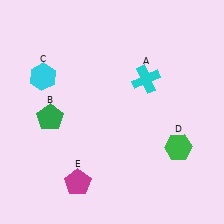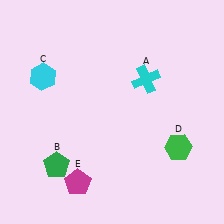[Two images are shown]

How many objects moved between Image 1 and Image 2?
1 object moved between the two images.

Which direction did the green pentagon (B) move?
The green pentagon (B) moved down.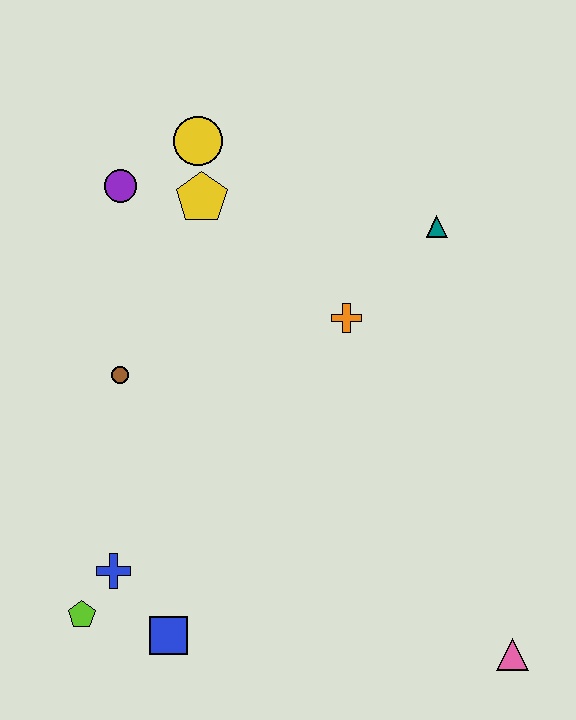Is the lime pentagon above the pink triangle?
Yes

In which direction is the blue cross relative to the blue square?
The blue cross is above the blue square.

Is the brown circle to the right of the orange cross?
No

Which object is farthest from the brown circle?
The pink triangle is farthest from the brown circle.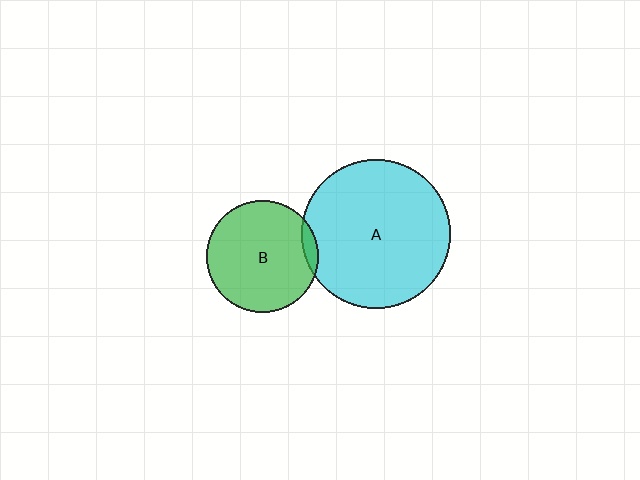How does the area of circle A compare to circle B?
Approximately 1.8 times.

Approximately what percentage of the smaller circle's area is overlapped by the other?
Approximately 5%.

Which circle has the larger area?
Circle A (cyan).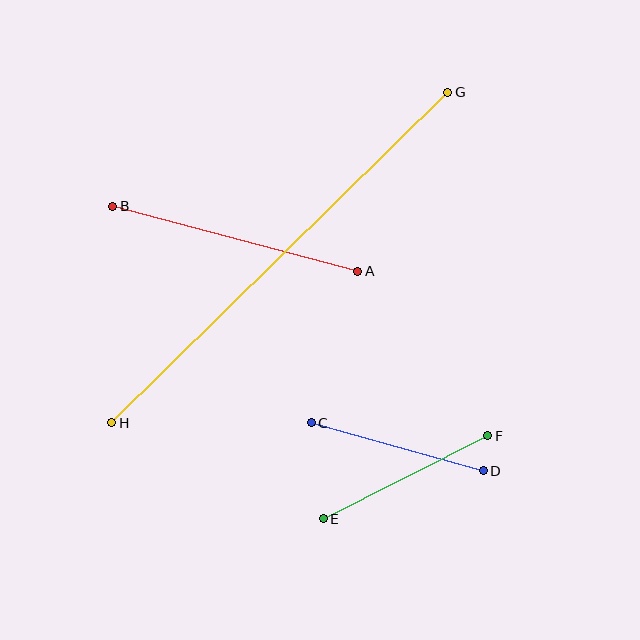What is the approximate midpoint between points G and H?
The midpoint is at approximately (280, 258) pixels.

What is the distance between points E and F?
The distance is approximately 184 pixels.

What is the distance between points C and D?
The distance is approximately 179 pixels.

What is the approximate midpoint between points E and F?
The midpoint is at approximately (405, 477) pixels.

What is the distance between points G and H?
The distance is approximately 471 pixels.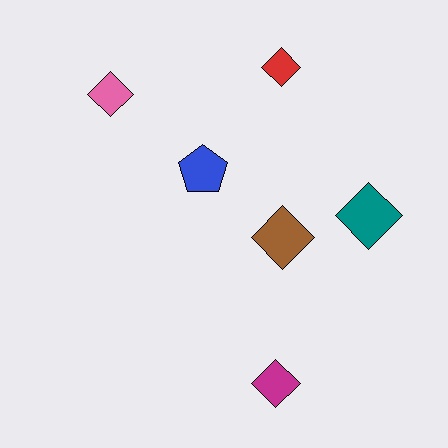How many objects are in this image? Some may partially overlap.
There are 6 objects.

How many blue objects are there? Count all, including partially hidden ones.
There is 1 blue object.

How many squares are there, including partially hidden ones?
There are no squares.